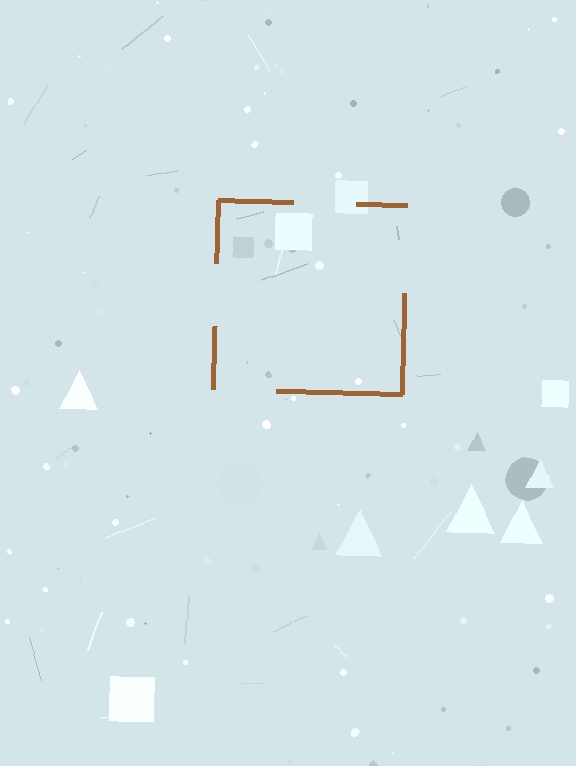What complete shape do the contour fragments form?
The contour fragments form a square.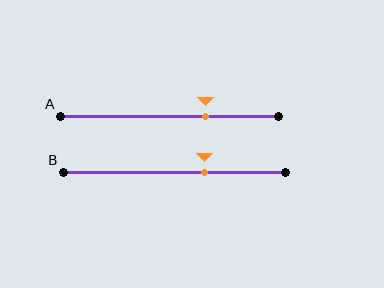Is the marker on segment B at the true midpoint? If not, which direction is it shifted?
No, the marker on segment B is shifted to the right by about 14% of the segment length.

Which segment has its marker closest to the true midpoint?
Segment B has its marker closest to the true midpoint.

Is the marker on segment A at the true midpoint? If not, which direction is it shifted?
No, the marker on segment A is shifted to the right by about 17% of the segment length.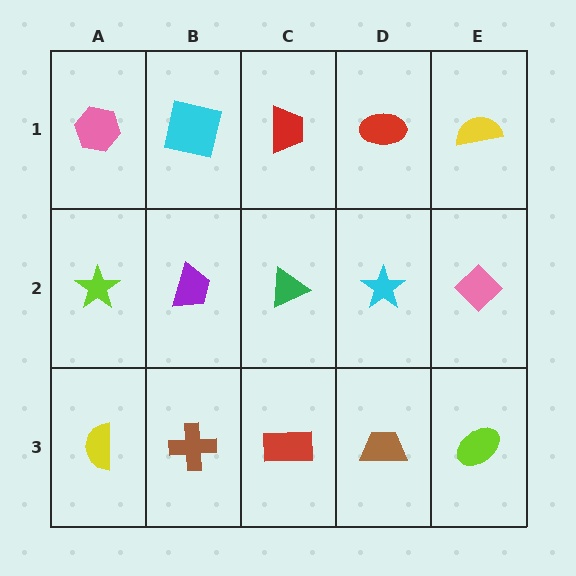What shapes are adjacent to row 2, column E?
A yellow semicircle (row 1, column E), a lime ellipse (row 3, column E), a cyan star (row 2, column D).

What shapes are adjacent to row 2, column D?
A red ellipse (row 1, column D), a brown trapezoid (row 3, column D), a green triangle (row 2, column C), a pink diamond (row 2, column E).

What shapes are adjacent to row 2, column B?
A cyan square (row 1, column B), a brown cross (row 3, column B), a lime star (row 2, column A), a green triangle (row 2, column C).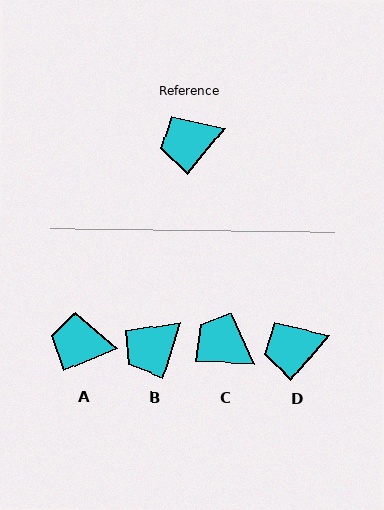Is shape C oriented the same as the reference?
No, it is off by about 52 degrees.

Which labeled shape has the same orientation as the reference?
D.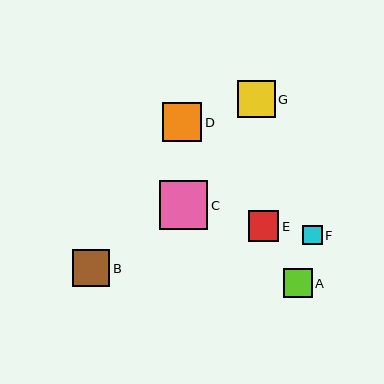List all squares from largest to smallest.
From largest to smallest: C, D, G, B, E, A, F.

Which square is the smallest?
Square F is the smallest with a size of approximately 20 pixels.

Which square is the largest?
Square C is the largest with a size of approximately 49 pixels.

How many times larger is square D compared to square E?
Square D is approximately 1.3 times the size of square E.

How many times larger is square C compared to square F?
Square C is approximately 2.5 times the size of square F.